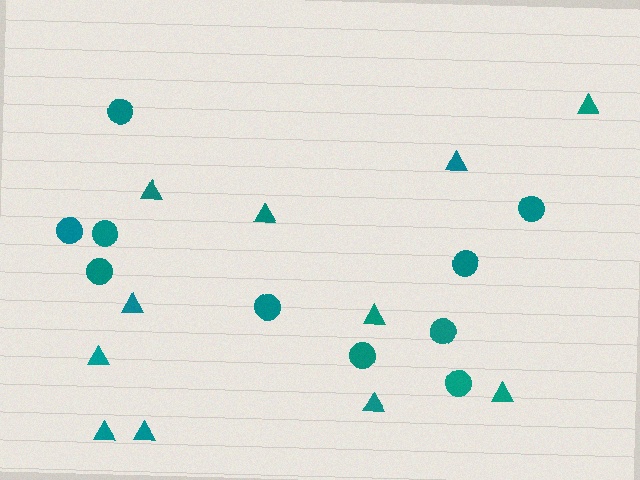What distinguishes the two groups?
There are 2 groups: one group of triangles (11) and one group of circles (10).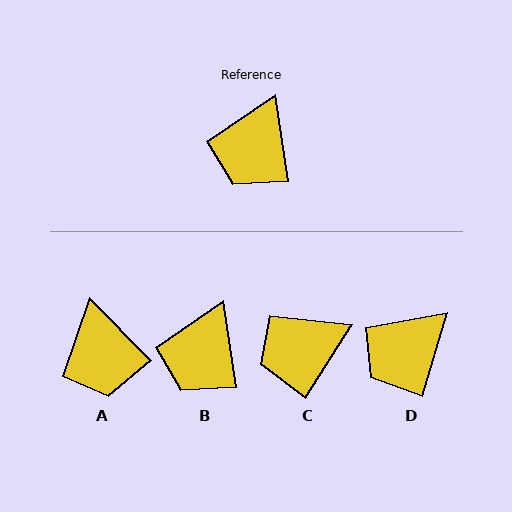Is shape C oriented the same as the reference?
No, it is off by about 41 degrees.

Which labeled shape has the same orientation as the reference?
B.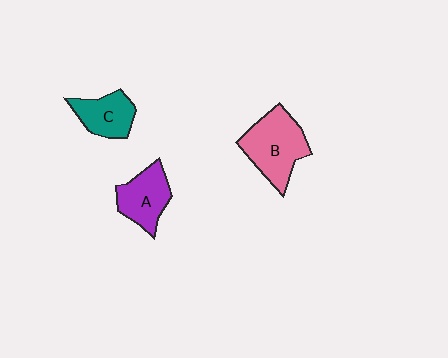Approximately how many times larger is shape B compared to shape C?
Approximately 1.6 times.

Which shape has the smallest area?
Shape C (teal).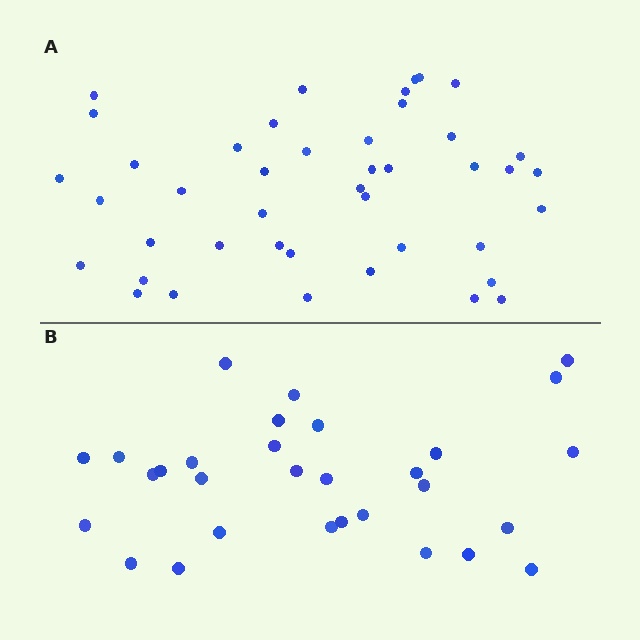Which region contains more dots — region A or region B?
Region A (the top region) has more dots.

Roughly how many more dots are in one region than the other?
Region A has approximately 15 more dots than region B.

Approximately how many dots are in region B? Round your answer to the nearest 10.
About 30 dots.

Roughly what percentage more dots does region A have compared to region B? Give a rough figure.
About 45% more.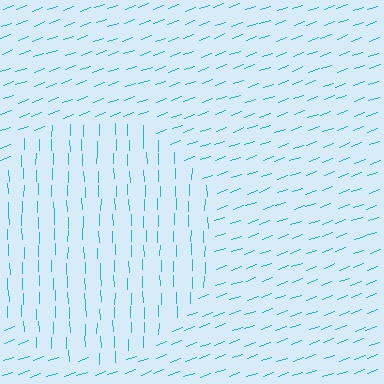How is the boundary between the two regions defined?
The boundary is defined purely by a change in line orientation (approximately 71 degrees difference). All lines are the same color and thickness.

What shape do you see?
I see a circle.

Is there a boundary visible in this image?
Yes, there is a texture boundary formed by a change in line orientation.